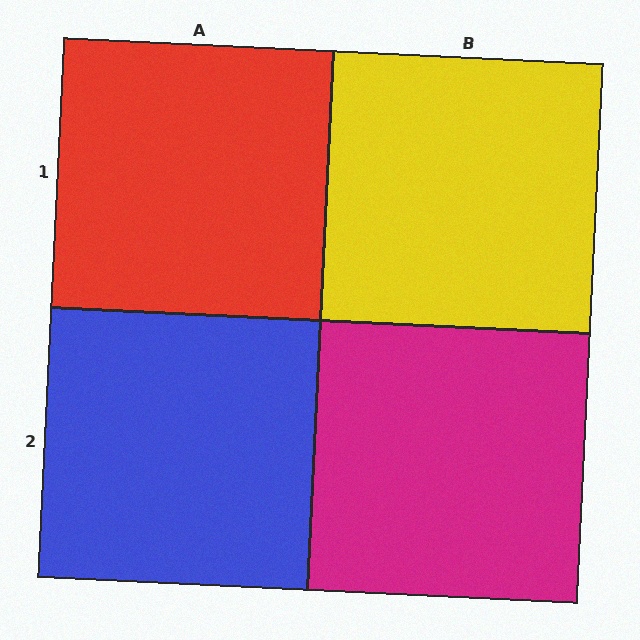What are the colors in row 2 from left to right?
Blue, magenta.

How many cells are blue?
1 cell is blue.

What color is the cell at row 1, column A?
Red.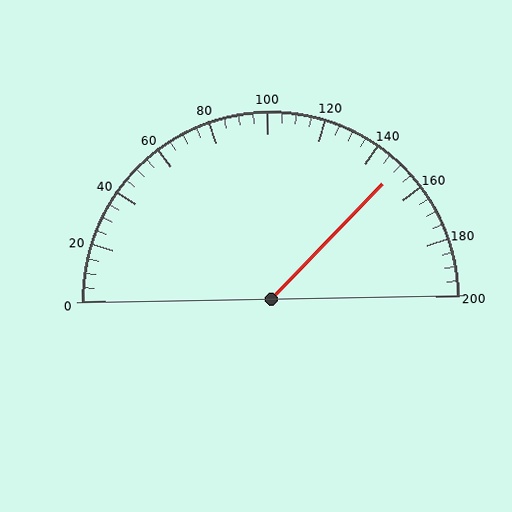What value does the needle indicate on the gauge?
The needle indicates approximately 150.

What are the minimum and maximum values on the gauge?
The gauge ranges from 0 to 200.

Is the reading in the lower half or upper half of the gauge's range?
The reading is in the upper half of the range (0 to 200).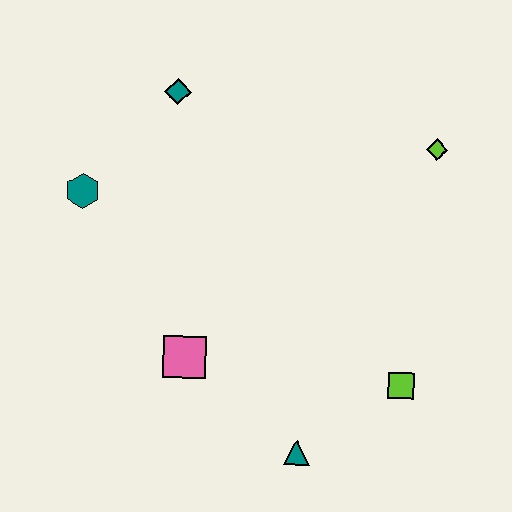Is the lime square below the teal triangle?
No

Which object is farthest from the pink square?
The lime diamond is farthest from the pink square.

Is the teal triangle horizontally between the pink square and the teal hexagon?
No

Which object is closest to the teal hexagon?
The teal diamond is closest to the teal hexagon.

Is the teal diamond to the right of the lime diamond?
No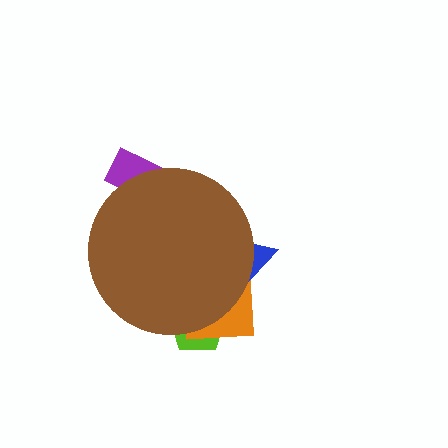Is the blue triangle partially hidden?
Yes, the blue triangle is partially hidden behind the brown circle.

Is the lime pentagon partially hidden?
Yes, the lime pentagon is partially hidden behind the brown circle.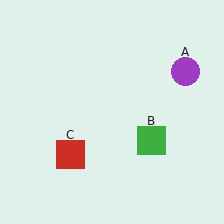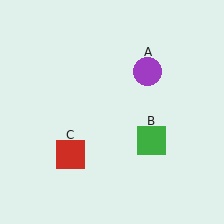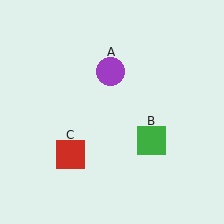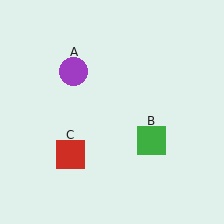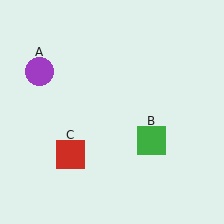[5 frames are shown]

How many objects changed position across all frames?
1 object changed position: purple circle (object A).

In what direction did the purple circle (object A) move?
The purple circle (object A) moved left.